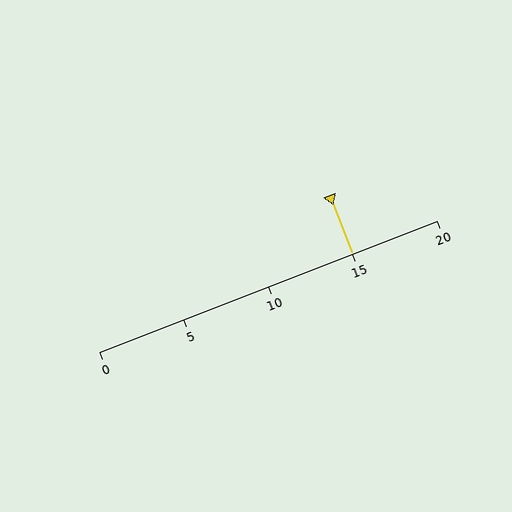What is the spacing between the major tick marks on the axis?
The major ticks are spaced 5 apart.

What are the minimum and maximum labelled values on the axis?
The axis runs from 0 to 20.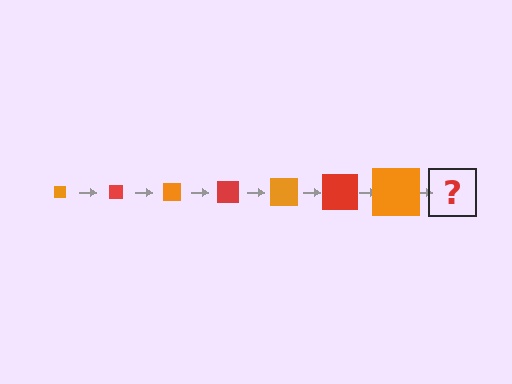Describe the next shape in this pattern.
It should be a red square, larger than the previous one.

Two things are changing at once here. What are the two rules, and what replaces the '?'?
The two rules are that the square grows larger each step and the color cycles through orange and red. The '?' should be a red square, larger than the previous one.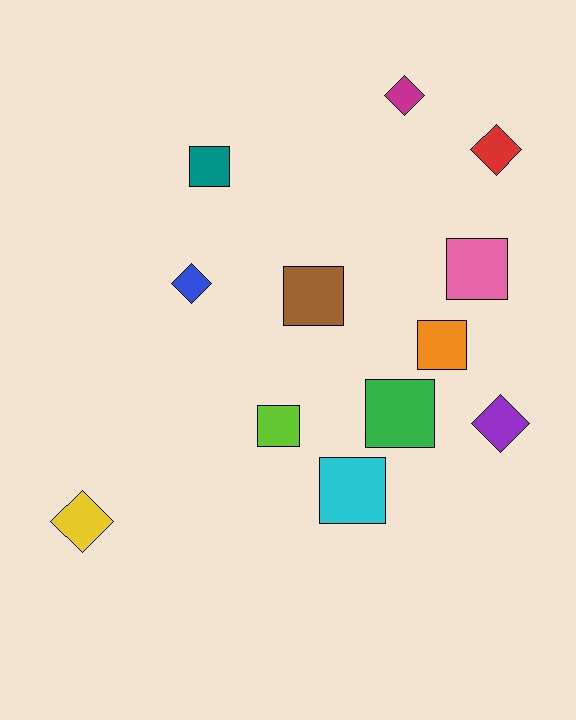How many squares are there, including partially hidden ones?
There are 7 squares.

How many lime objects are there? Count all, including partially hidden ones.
There is 1 lime object.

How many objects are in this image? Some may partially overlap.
There are 12 objects.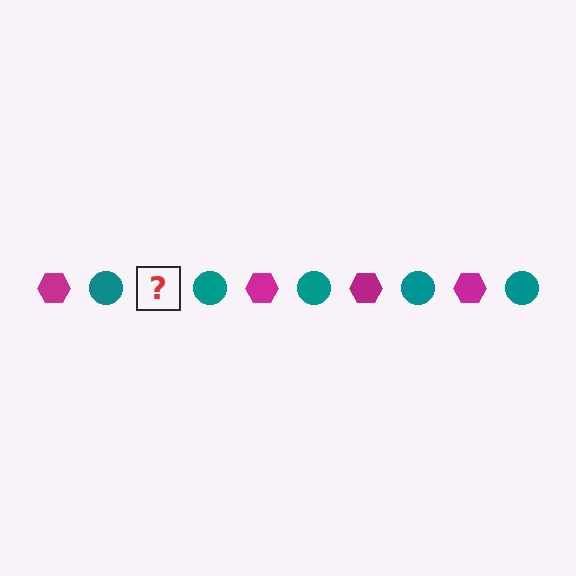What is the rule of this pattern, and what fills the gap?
The rule is that the pattern alternates between magenta hexagon and teal circle. The gap should be filled with a magenta hexagon.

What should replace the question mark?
The question mark should be replaced with a magenta hexagon.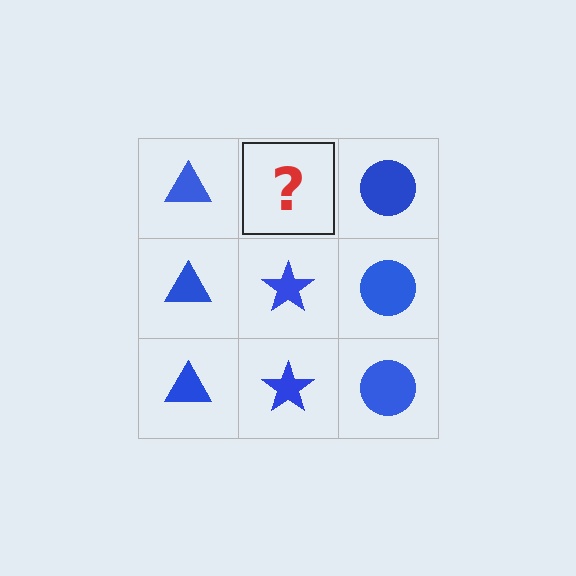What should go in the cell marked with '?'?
The missing cell should contain a blue star.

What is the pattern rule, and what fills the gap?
The rule is that each column has a consistent shape. The gap should be filled with a blue star.